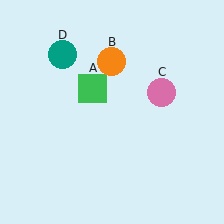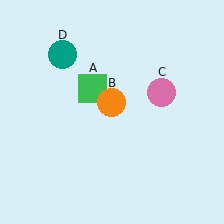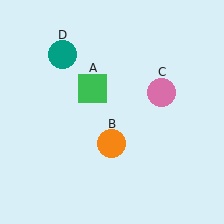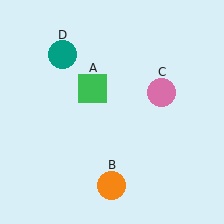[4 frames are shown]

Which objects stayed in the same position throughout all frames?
Green square (object A) and pink circle (object C) and teal circle (object D) remained stationary.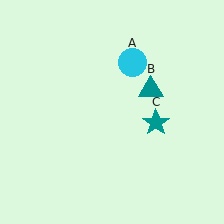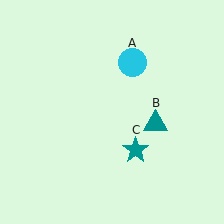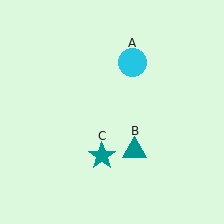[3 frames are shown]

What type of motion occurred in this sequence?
The teal triangle (object B), teal star (object C) rotated clockwise around the center of the scene.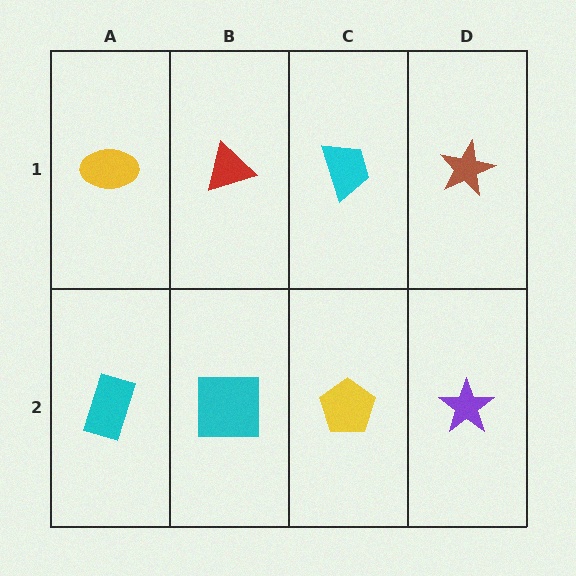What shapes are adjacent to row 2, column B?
A red triangle (row 1, column B), a cyan rectangle (row 2, column A), a yellow pentagon (row 2, column C).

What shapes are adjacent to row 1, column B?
A cyan square (row 2, column B), a yellow ellipse (row 1, column A), a cyan trapezoid (row 1, column C).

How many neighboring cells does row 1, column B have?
3.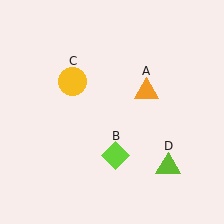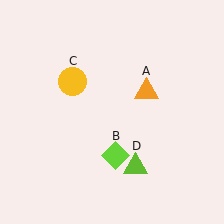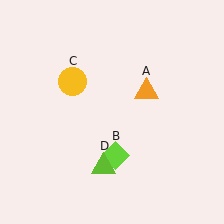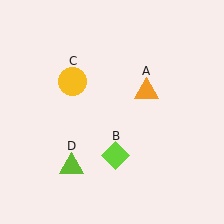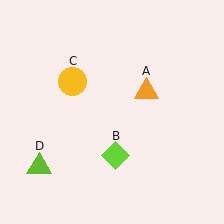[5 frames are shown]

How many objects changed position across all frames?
1 object changed position: lime triangle (object D).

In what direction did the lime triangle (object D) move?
The lime triangle (object D) moved left.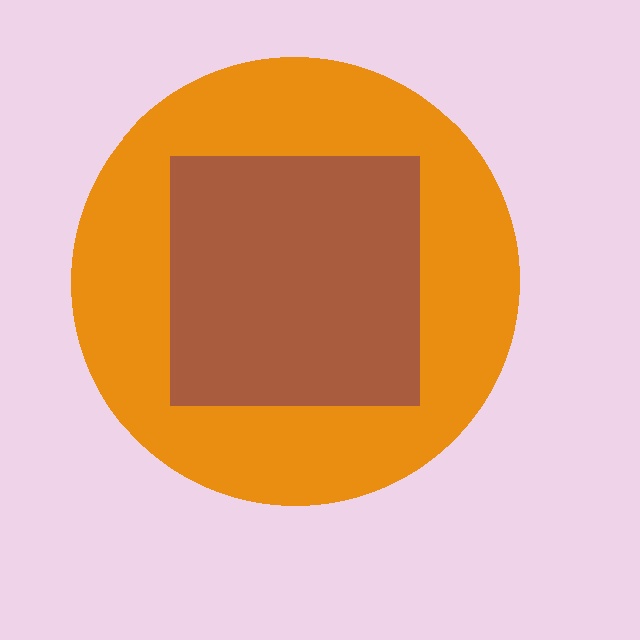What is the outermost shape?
The orange circle.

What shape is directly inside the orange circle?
The brown square.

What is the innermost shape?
The brown square.